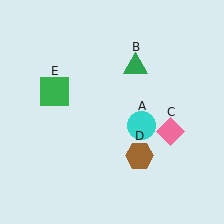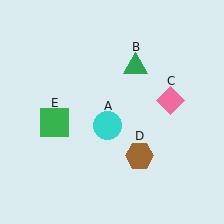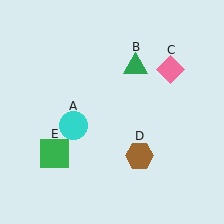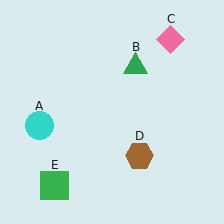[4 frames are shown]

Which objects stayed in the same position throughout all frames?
Green triangle (object B) and brown hexagon (object D) remained stationary.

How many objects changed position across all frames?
3 objects changed position: cyan circle (object A), pink diamond (object C), green square (object E).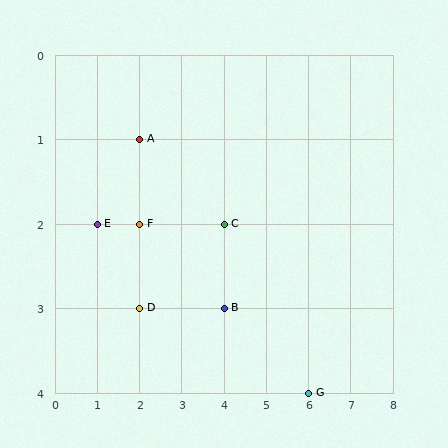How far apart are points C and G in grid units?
Points C and G are 2 columns and 2 rows apart (about 2.8 grid units diagonally).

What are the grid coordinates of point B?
Point B is at grid coordinates (4, 3).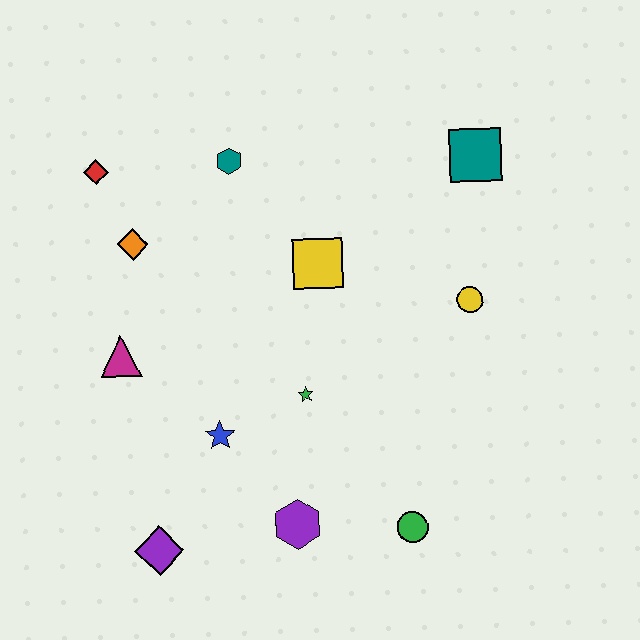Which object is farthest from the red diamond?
The green circle is farthest from the red diamond.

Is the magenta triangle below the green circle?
No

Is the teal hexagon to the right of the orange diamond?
Yes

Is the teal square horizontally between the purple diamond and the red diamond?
No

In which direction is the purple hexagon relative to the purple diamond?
The purple hexagon is to the right of the purple diamond.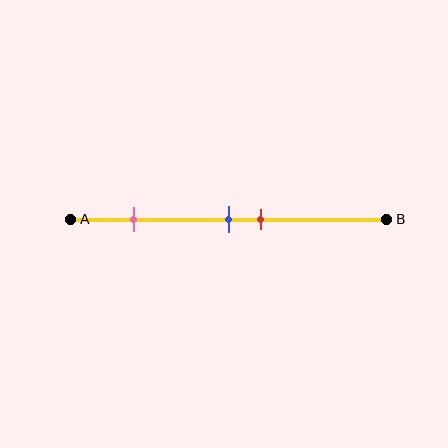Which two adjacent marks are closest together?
The blue and red marks are the closest adjacent pair.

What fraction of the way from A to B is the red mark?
The red mark is approximately 60% (0.6) of the way from A to B.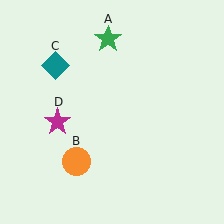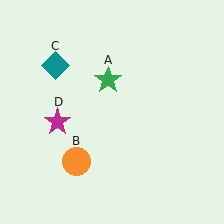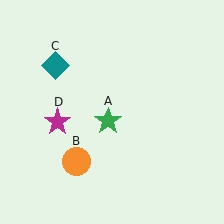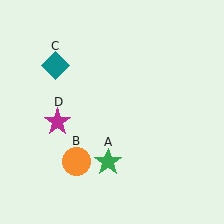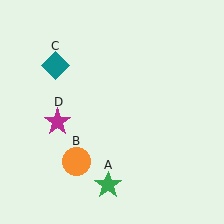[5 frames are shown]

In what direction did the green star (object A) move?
The green star (object A) moved down.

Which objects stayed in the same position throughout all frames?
Orange circle (object B) and teal diamond (object C) and magenta star (object D) remained stationary.